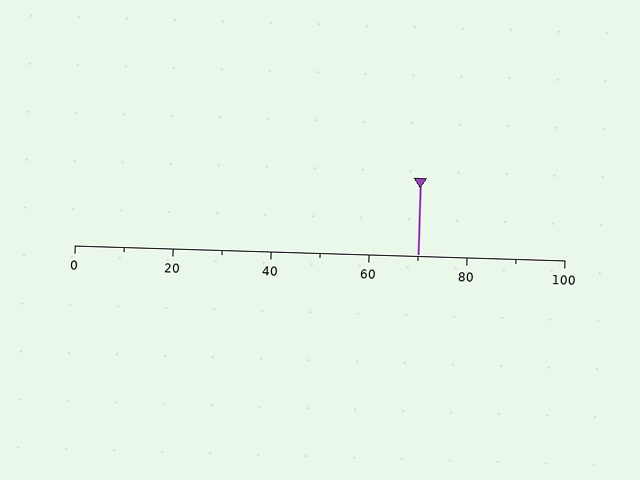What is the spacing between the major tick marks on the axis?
The major ticks are spaced 20 apart.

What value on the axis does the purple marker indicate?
The marker indicates approximately 70.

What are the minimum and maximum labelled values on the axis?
The axis runs from 0 to 100.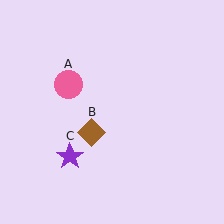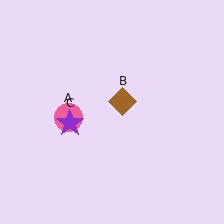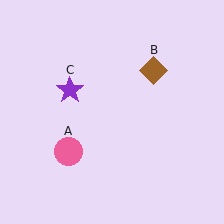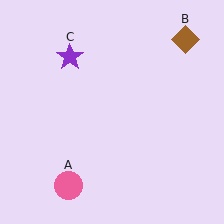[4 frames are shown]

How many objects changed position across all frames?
3 objects changed position: pink circle (object A), brown diamond (object B), purple star (object C).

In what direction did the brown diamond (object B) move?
The brown diamond (object B) moved up and to the right.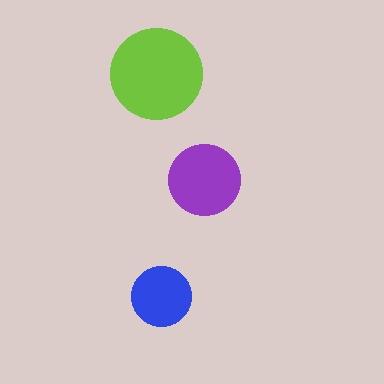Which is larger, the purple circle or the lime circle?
The lime one.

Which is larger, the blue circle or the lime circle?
The lime one.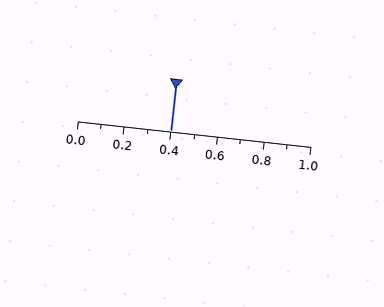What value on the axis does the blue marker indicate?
The marker indicates approximately 0.4.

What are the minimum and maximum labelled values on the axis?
The axis runs from 0.0 to 1.0.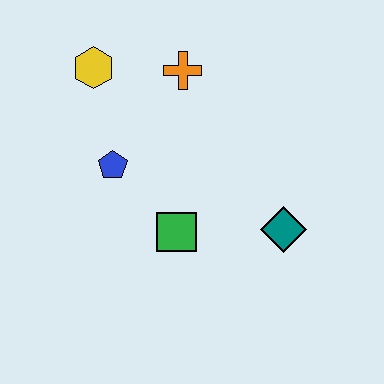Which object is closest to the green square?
The blue pentagon is closest to the green square.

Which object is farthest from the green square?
The yellow hexagon is farthest from the green square.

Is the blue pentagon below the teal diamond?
No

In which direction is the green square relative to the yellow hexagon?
The green square is below the yellow hexagon.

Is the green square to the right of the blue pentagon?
Yes